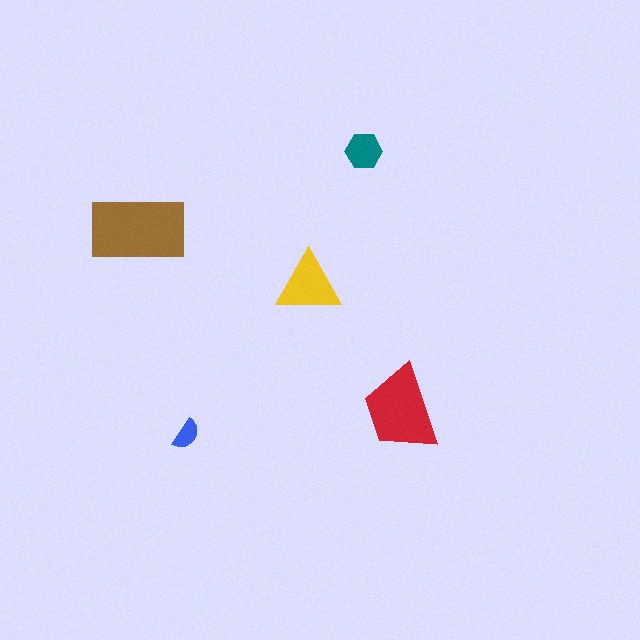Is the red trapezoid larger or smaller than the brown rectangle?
Smaller.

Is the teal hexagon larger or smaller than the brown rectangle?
Smaller.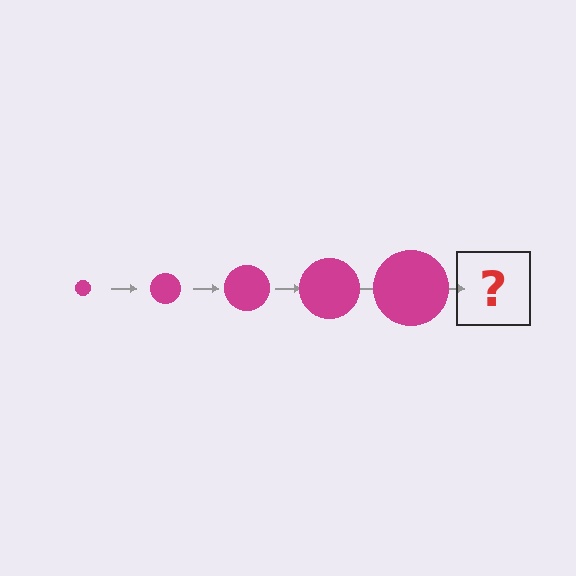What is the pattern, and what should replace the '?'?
The pattern is that the circle gets progressively larger each step. The '?' should be a magenta circle, larger than the previous one.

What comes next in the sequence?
The next element should be a magenta circle, larger than the previous one.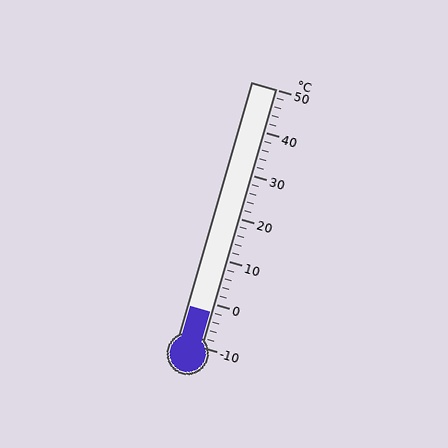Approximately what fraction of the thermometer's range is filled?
The thermometer is filled to approximately 15% of its range.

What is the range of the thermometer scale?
The thermometer scale ranges from -10°C to 50°C.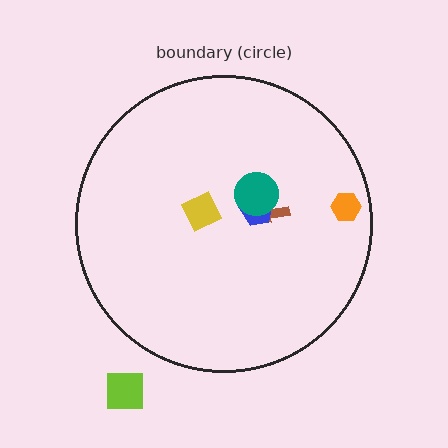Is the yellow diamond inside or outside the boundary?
Inside.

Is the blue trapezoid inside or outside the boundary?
Inside.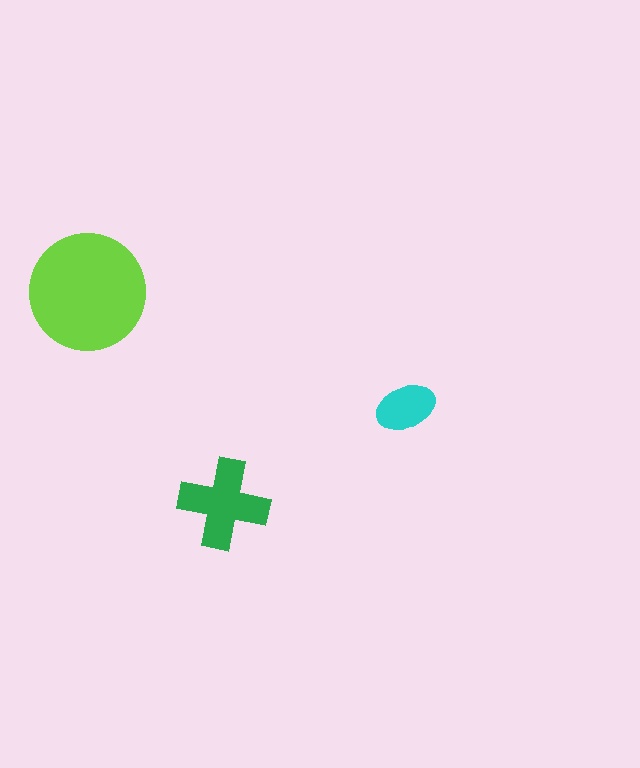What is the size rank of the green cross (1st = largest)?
2nd.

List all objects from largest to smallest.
The lime circle, the green cross, the cyan ellipse.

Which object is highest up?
The lime circle is topmost.